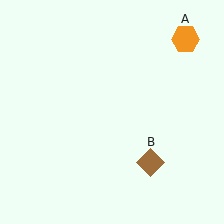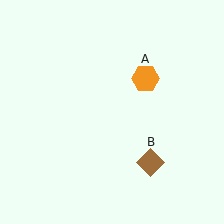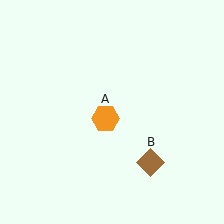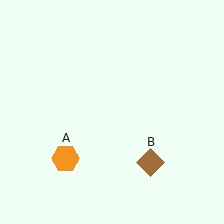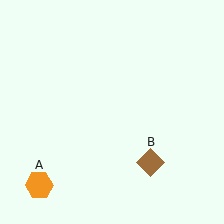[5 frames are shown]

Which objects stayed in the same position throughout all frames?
Brown diamond (object B) remained stationary.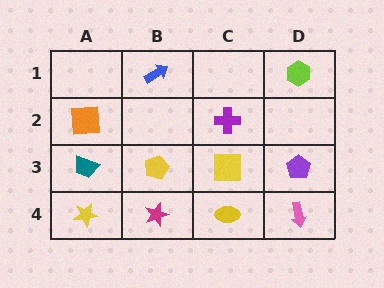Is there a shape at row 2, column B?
No, that cell is empty.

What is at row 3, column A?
A teal trapezoid.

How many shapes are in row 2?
2 shapes.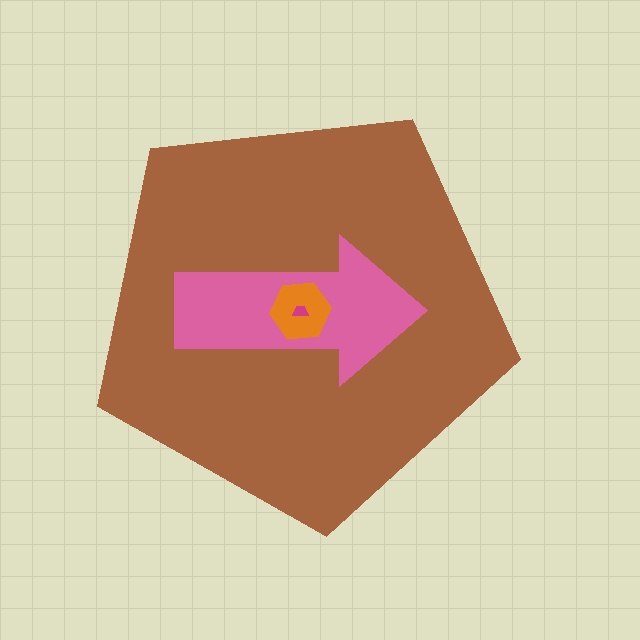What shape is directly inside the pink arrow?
The orange hexagon.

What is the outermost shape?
The brown pentagon.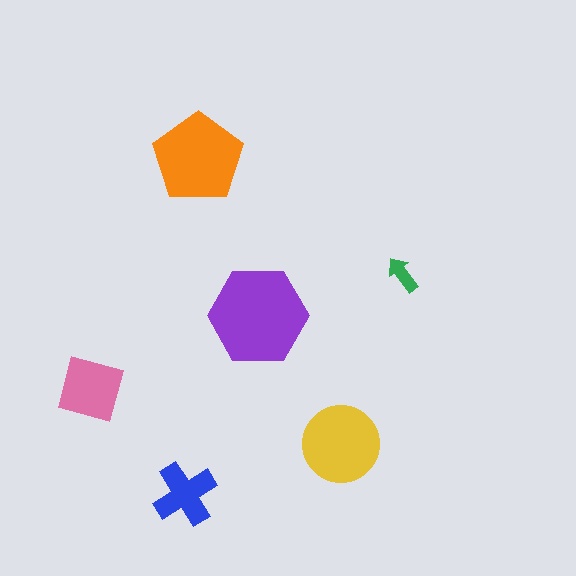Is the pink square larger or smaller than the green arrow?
Larger.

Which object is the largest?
The purple hexagon.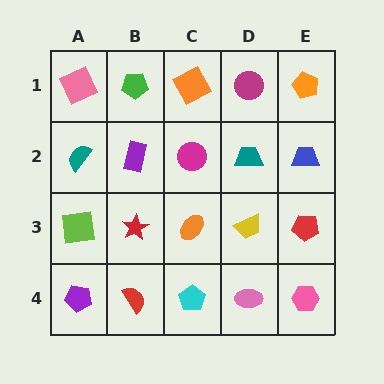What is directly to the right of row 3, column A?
A red star.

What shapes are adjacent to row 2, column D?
A magenta circle (row 1, column D), a yellow trapezoid (row 3, column D), a magenta circle (row 2, column C), a blue trapezoid (row 2, column E).